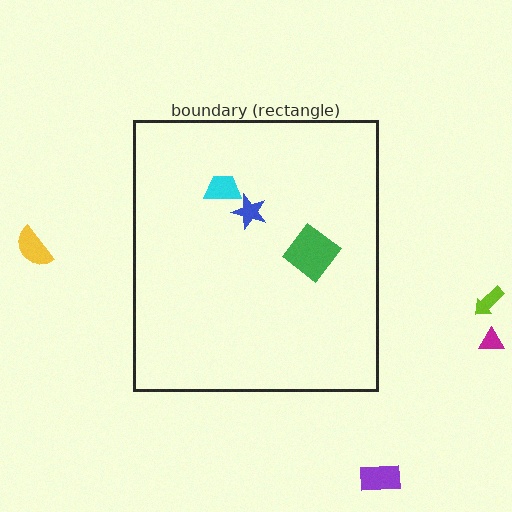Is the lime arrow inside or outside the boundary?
Outside.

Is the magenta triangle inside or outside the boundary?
Outside.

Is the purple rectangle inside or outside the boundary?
Outside.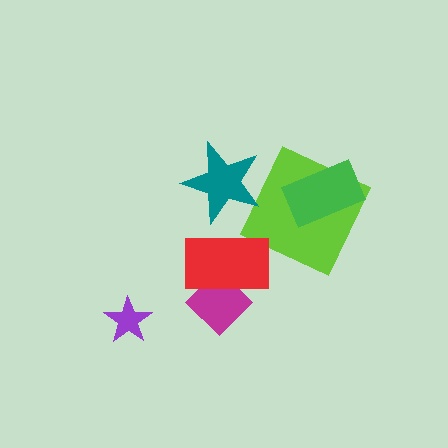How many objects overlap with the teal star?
0 objects overlap with the teal star.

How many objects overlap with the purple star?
0 objects overlap with the purple star.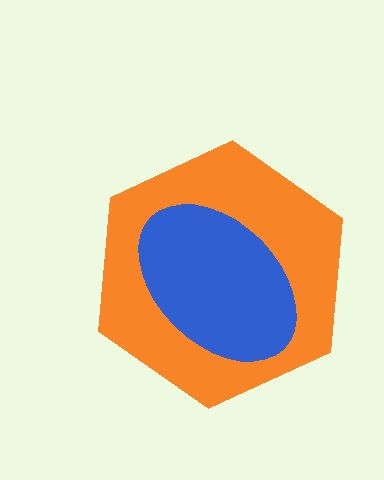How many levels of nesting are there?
2.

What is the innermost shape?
The blue ellipse.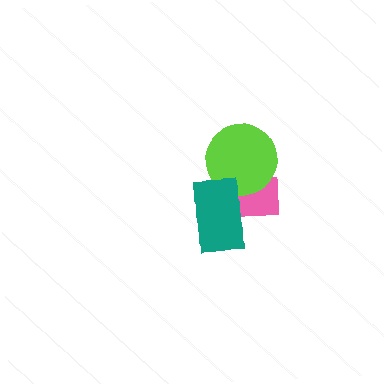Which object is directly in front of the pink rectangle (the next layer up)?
The lime circle is directly in front of the pink rectangle.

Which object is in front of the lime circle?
The teal rectangle is in front of the lime circle.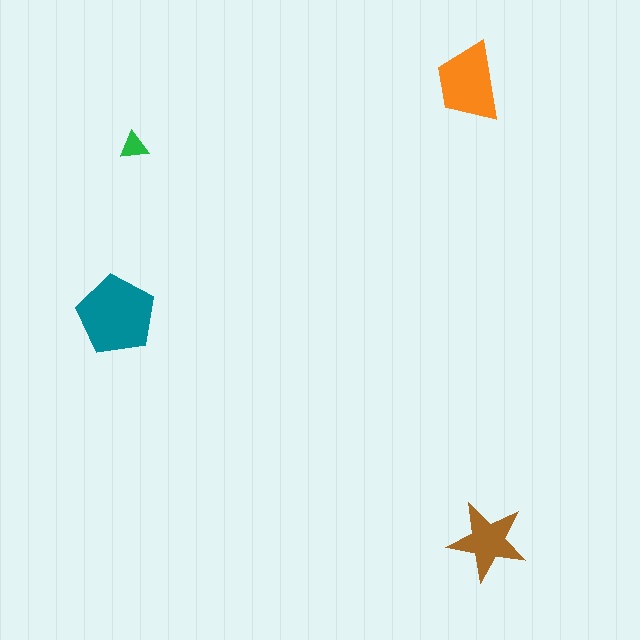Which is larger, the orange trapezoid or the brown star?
The orange trapezoid.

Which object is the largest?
The teal pentagon.